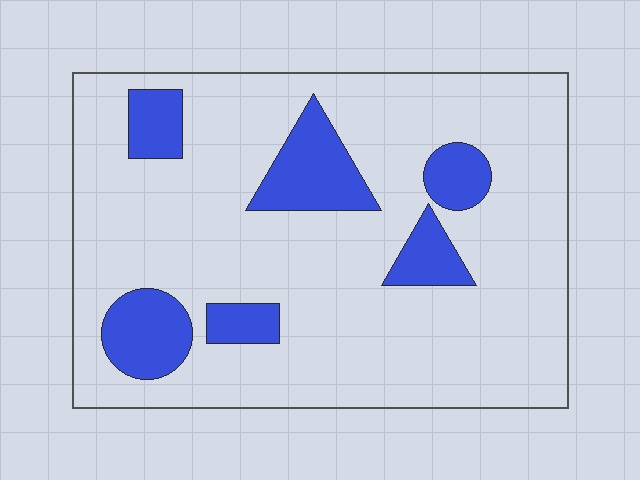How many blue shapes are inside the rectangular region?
6.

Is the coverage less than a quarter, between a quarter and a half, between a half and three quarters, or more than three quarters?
Less than a quarter.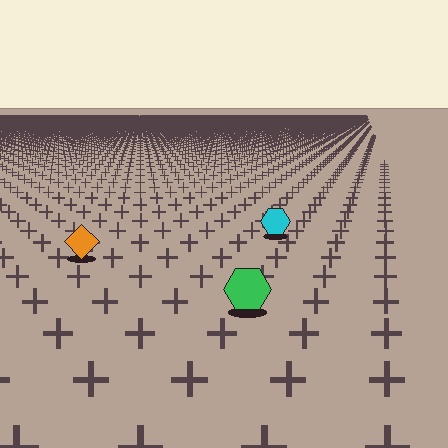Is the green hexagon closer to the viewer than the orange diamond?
Yes. The green hexagon is closer — you can tell from the texture gradient: the ground texture is coarser near it.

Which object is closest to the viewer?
The green hexagon is closest. The texture marks near it are larger and more spread out.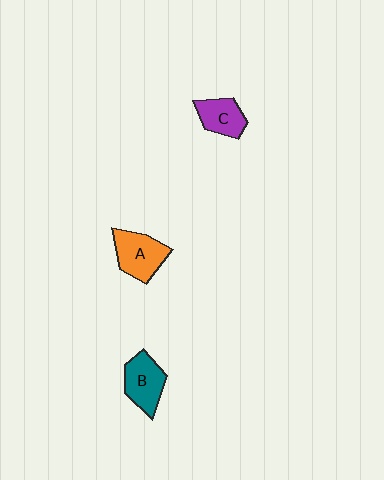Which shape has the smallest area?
Shape C (purple).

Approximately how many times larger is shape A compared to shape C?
Approximately 1.3 times.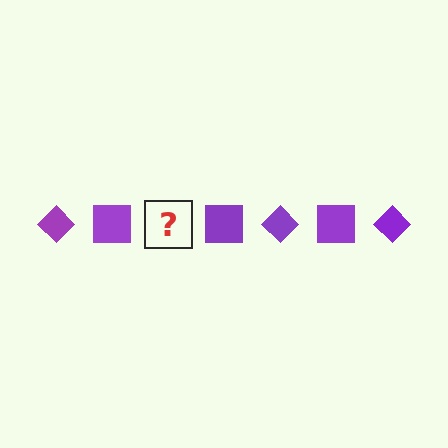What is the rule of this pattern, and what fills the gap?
The rule is that the pattern cycles through diamond, square shapes in purple. The gap should be filled with a purple diamond.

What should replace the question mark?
The question mark should be replaced with a purple diamond.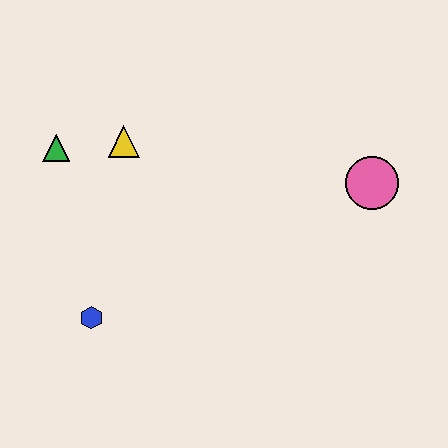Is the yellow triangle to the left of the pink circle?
Yes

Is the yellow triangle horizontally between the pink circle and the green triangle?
Yes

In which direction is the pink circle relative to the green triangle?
The pink circle is to the right of the green triangle.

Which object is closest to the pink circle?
The yellow triangle is closest to the pink circle.